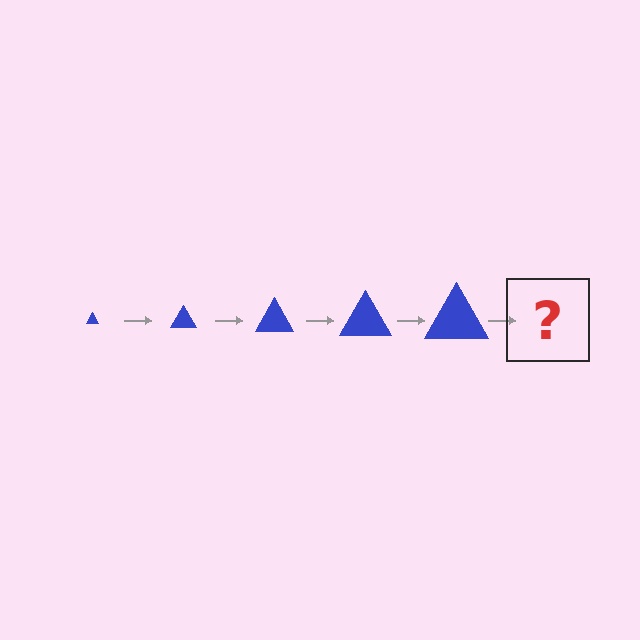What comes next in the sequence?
The next element should be a blue triangle, larger than the previous one.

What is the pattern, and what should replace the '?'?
The pattern is that the triangle gets progressively larger each step. The '?' should be a blue triangle, larger than the previous one.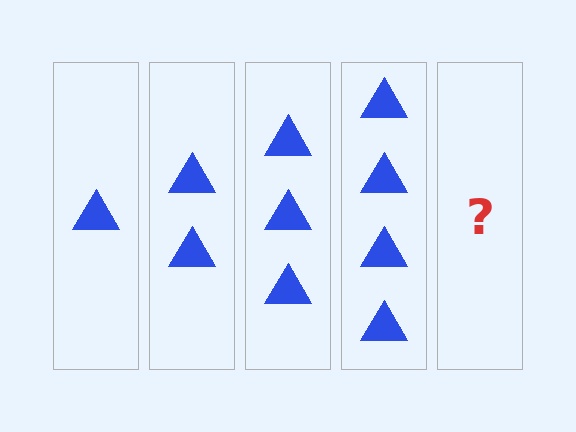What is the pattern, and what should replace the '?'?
The pattern is that each step adds one more triangle. The '?' should be 5 triangles.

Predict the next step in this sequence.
The next step is 5 triangles.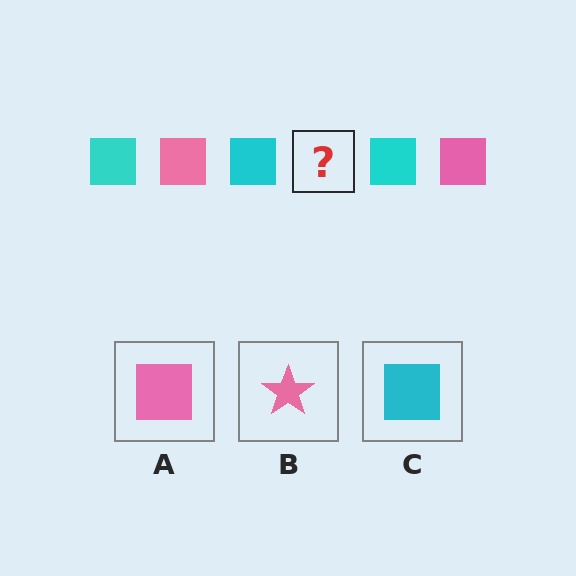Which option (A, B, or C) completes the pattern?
A.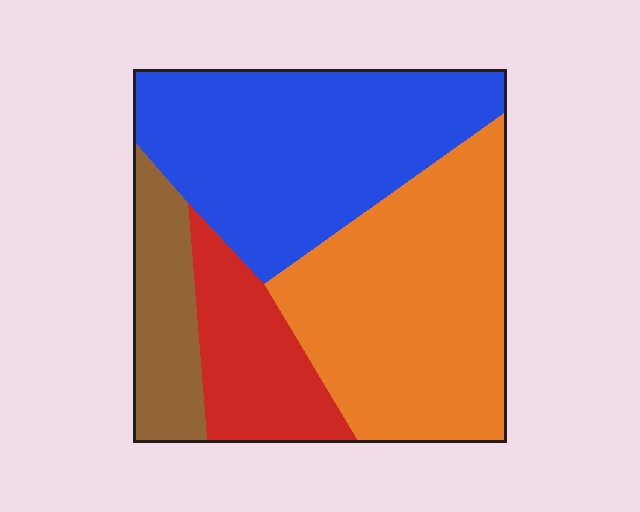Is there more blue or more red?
Blue.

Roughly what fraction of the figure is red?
Red takes up about one sixth (1/6) of the figure.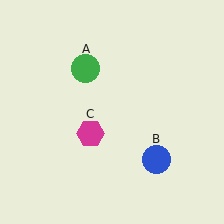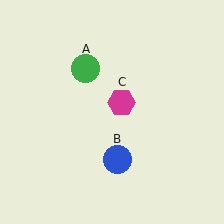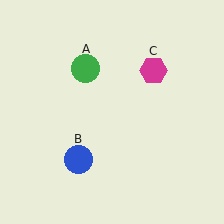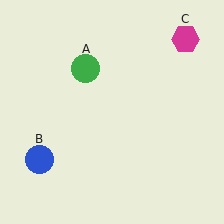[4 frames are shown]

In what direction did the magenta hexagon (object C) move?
The magenta hexagon (object C) moved up and to the right.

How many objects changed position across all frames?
2 objects changed position: blue circle (object B), magenta hexagon (object C).